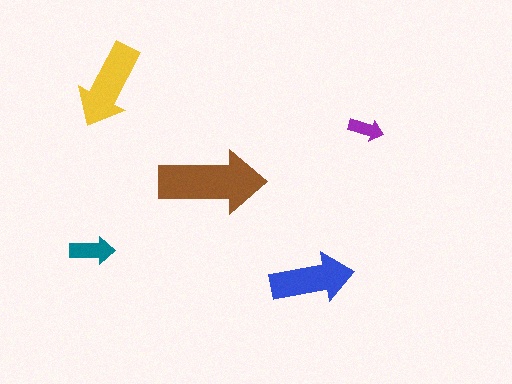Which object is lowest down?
The blue arrow is bottommost.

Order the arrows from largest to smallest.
the brown one, the yellow one, the blue one, the teal one, the purple one.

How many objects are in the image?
There are 5 objects in the image.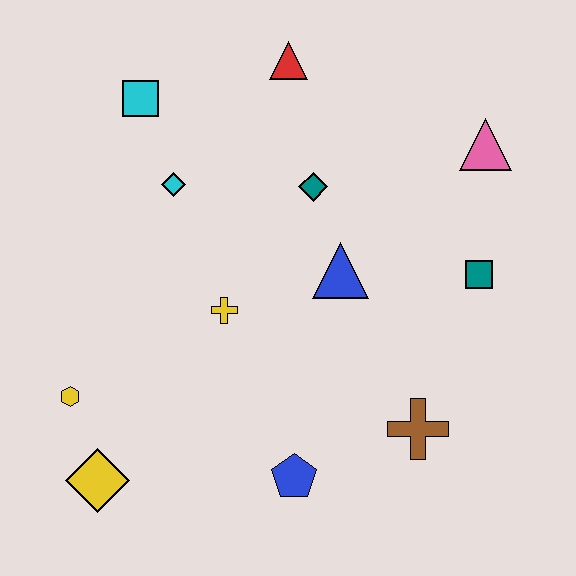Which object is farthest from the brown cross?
The cyan square is farthest from the brown cross.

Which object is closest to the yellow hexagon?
The yellow diamond is closest to the yellow hexagon.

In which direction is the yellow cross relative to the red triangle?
The yellow cross is below the red triangle.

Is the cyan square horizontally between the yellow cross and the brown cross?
No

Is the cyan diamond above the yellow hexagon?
Yes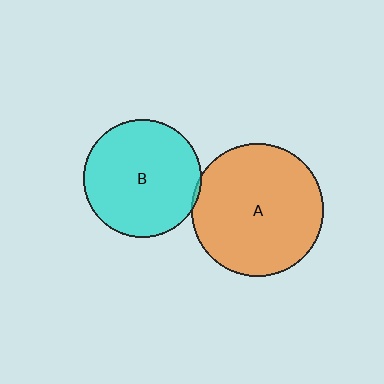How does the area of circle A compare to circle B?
Approximately 1.3 times.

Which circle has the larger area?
Circle A (orange).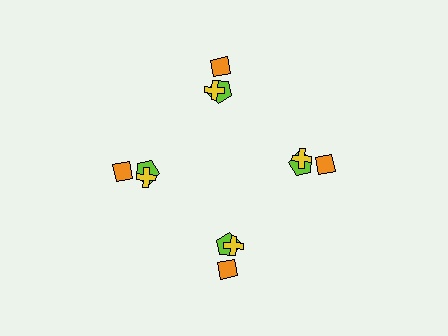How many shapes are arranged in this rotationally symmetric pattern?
There are 12 shapes, arranged in 4 groups of 3.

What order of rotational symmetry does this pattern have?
This pattern has 4-fold rotational symmetry.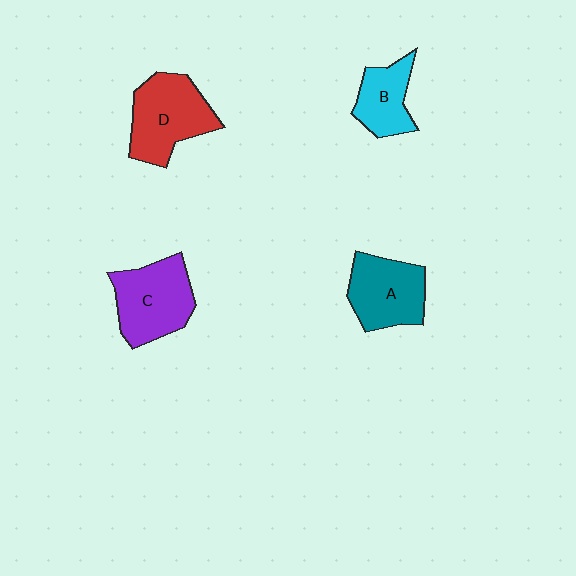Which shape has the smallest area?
Shape B (cyan).